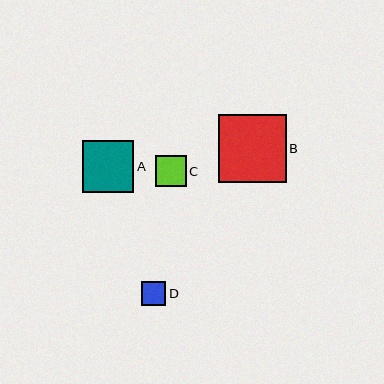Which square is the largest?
Square B is the largest with a size of approximately 68 pixels.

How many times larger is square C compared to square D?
Square C is approximately 1.3 times the size of square D.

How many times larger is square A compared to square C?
Square A is approximately 1.7 times the size of square C.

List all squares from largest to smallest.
From largest to smallest: B, A, C, D.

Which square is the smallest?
Square D is the smallest with a size of approximately 24 pixels.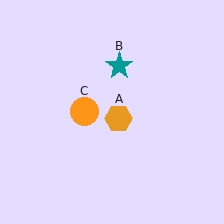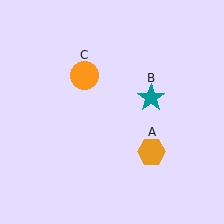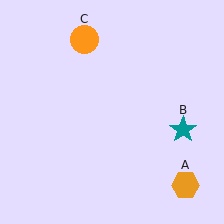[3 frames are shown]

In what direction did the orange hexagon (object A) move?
The orange hexagon (object A) moved down and to the right.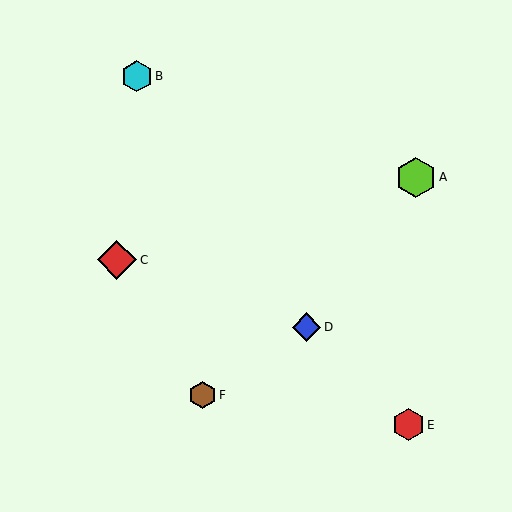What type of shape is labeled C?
Shape C is a red diamond.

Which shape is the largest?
The lime hexagon (labeled A) is the largest.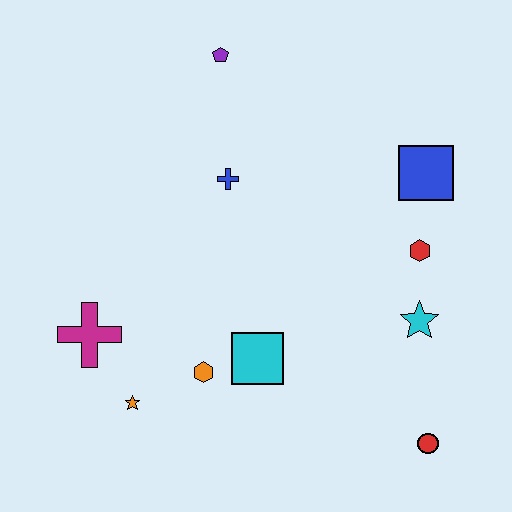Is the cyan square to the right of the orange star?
Yes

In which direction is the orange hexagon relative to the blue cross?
The orange hexagon is below the blue cross.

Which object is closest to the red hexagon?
The cyan star is closest to the red hexagon.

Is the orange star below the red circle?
No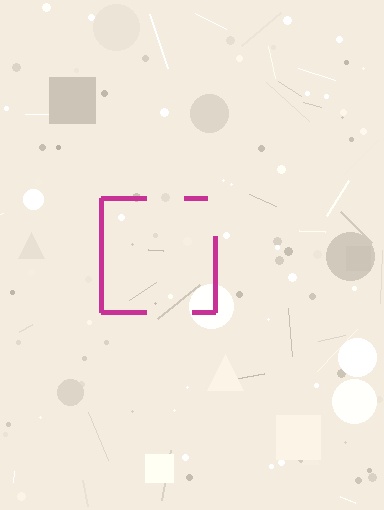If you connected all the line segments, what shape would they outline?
They would outline a square.